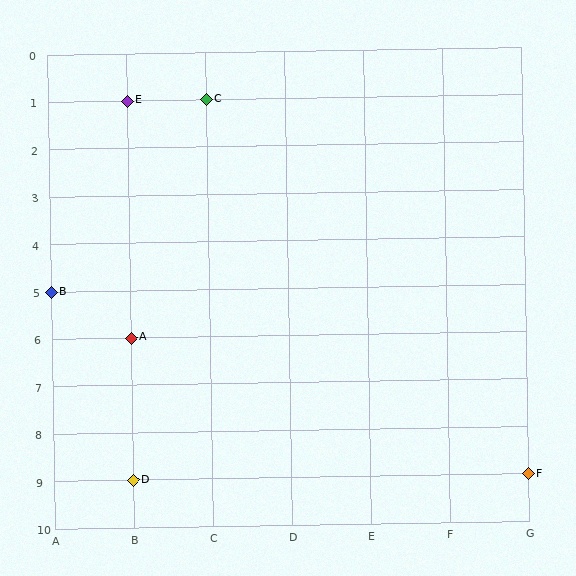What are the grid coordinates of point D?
Point D is at grid coordinates (B, 9).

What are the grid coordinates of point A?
Point A is at grid coordinates (B, 6).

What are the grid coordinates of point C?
Point C is at grid coordinates (C, 1).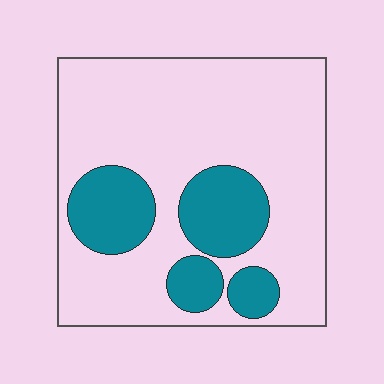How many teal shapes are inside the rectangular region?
4.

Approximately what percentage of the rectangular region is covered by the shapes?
Approximately 25%.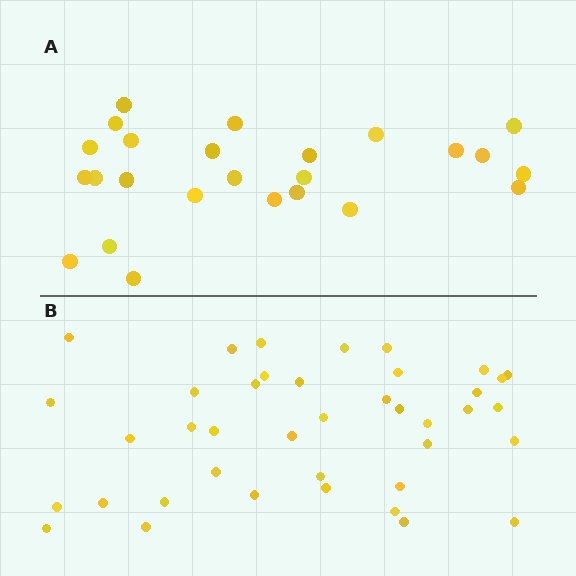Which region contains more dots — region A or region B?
Region B (the bottom region) has more dots.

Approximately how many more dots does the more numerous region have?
Region B has approximately 15 more dots than region A.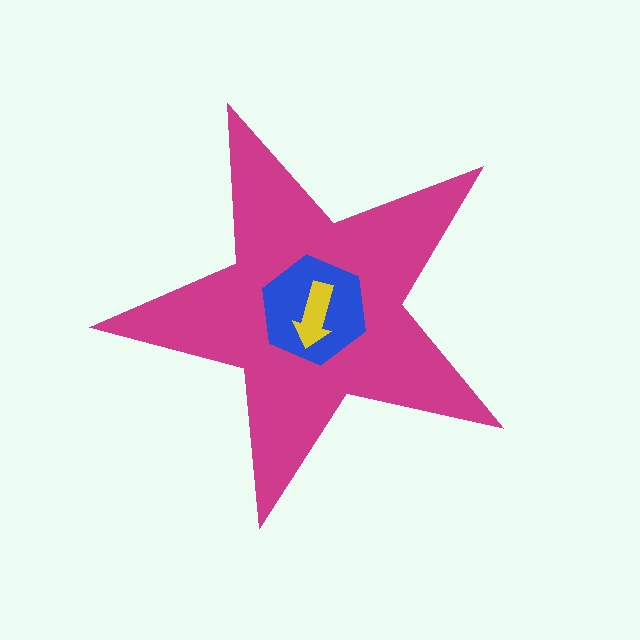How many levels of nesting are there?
3.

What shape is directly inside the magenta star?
The blue hexagon.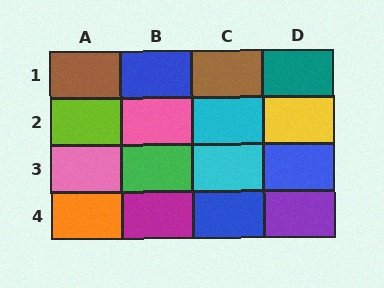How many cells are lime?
1 cell is lime.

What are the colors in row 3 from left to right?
Pink, green, cyan, blue.